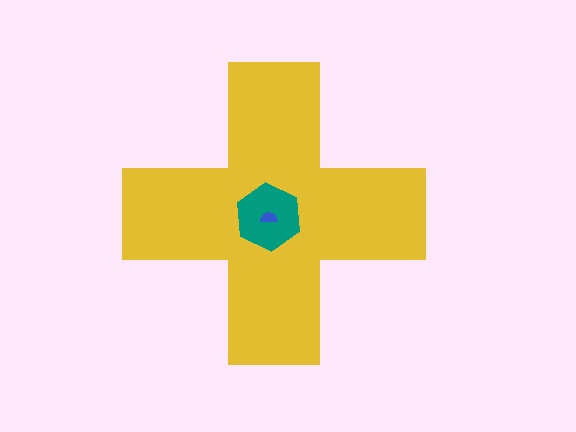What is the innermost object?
The blue semicircle.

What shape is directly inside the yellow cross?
The teal hexagon.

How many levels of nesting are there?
3.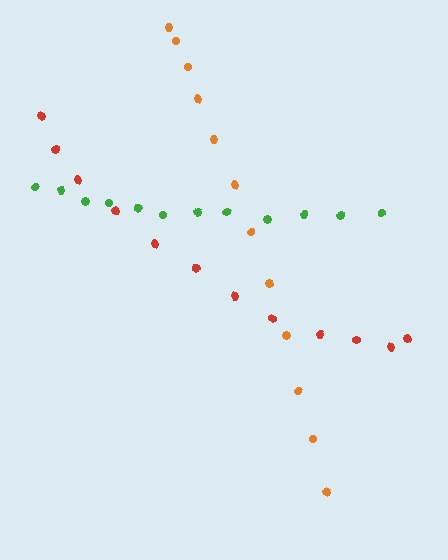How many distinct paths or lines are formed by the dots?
There are 3 distinct paths.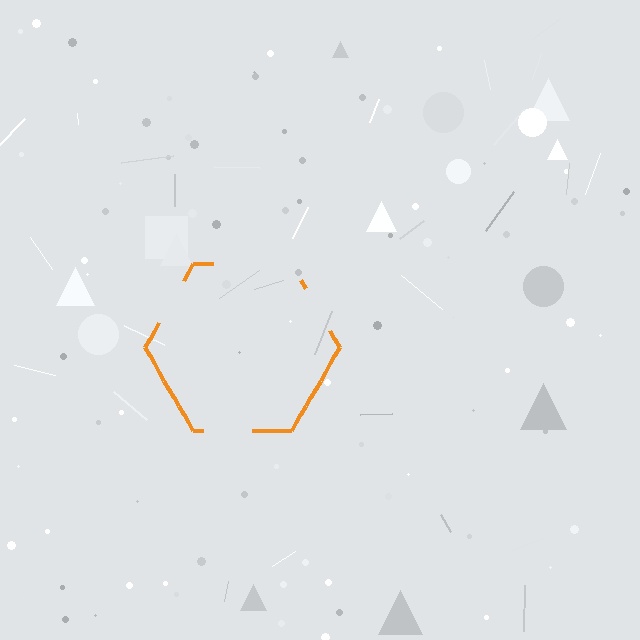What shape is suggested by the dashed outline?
The dashed outline suggests a hexagon.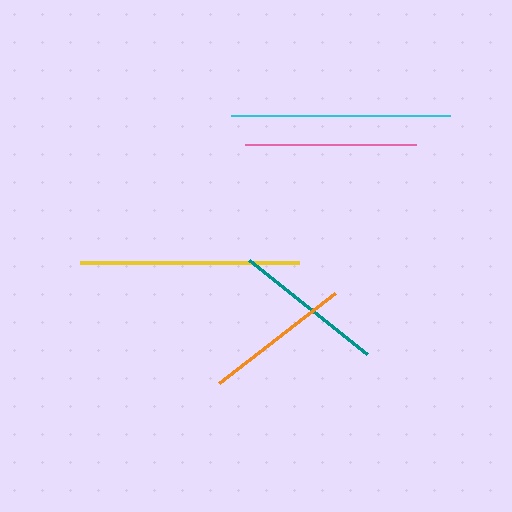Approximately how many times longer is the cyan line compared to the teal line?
The cyan line is approximately 1.4 times the length of the teal line.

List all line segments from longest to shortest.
From longest to shortest: yellow, cyan, pink, teal, orange.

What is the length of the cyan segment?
The cyan segment is approximately 218 pixels long.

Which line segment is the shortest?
The orange line is the shortest at approximately 147 pixels.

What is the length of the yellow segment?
The yellow segment is approximately 219 pixels long.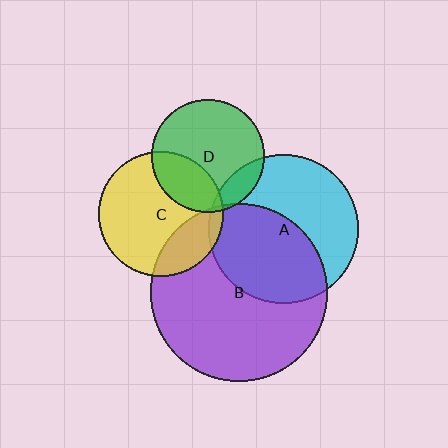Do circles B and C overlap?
Yes.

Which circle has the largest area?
Circle B (purple).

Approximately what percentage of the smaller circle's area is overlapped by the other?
Approximately 25%.